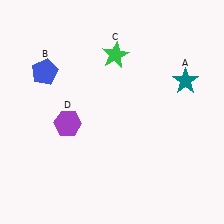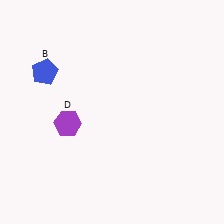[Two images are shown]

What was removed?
The green star (C), the teal star (A) were removed in Image 2.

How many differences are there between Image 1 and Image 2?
There are 2 differences between the two images.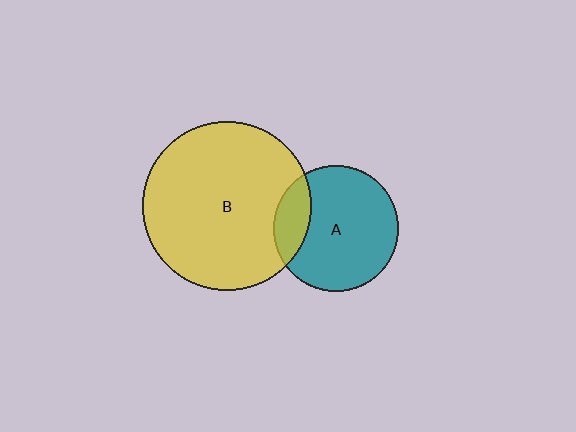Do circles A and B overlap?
Yes.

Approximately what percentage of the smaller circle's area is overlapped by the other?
Approximately 20%.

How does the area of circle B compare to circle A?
Approximately 1.8 times.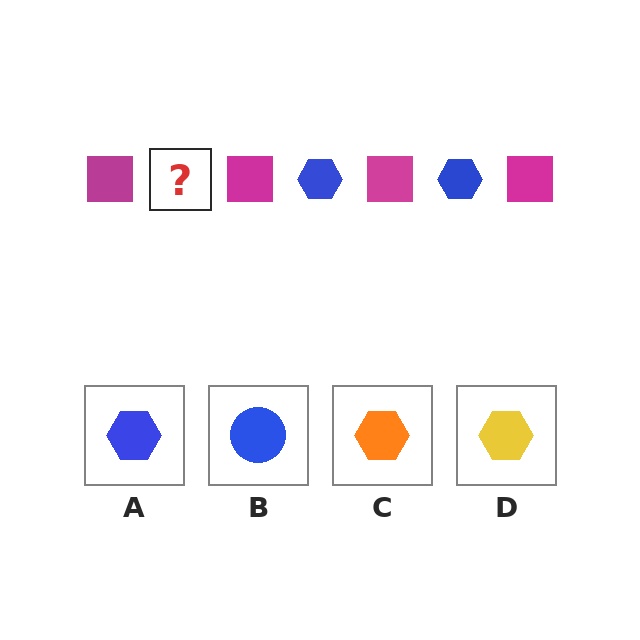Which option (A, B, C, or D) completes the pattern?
A.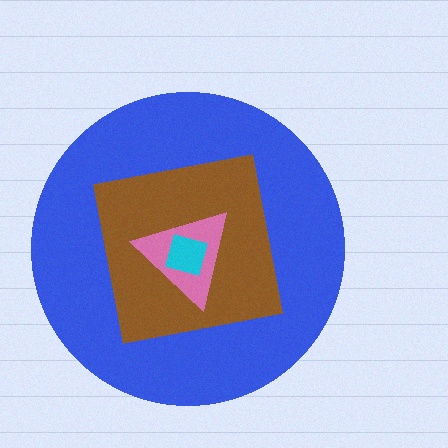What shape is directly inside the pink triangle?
The cyan diamond.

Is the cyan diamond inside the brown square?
Yes.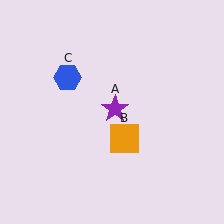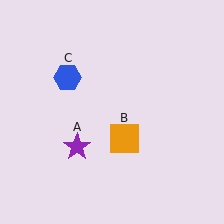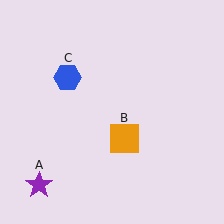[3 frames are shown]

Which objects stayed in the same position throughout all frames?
Orange square (object B) and blue hexagon (object C) remained stationary.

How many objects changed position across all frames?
1 object changed position: purple star (object A).